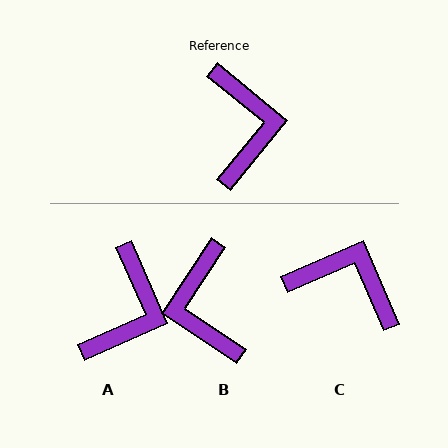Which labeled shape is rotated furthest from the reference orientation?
B, about 174 degrees away.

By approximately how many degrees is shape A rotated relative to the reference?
Approximately 27 degrees clockwise.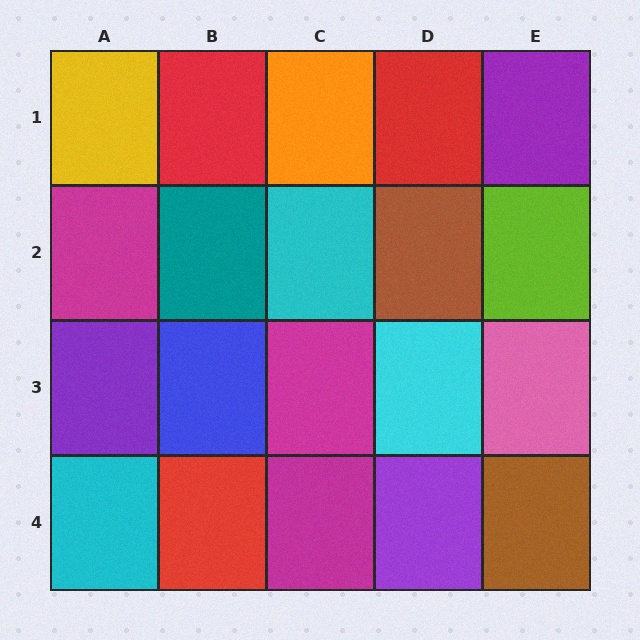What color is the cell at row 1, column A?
Yellow.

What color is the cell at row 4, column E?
Brown.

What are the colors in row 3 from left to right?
Purple, blue, magenta, cyan, pink.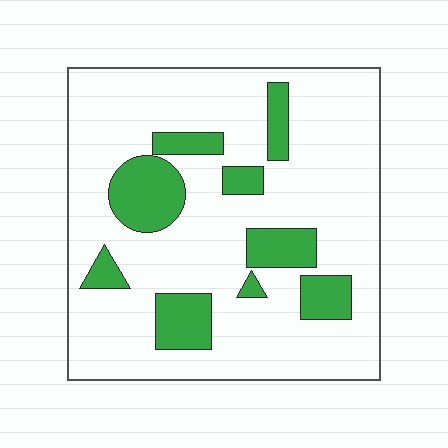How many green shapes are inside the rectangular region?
9.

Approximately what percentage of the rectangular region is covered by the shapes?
Approximately 20%.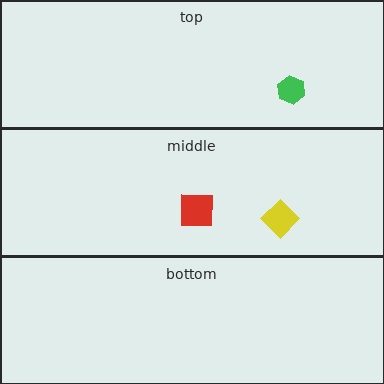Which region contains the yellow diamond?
The middle region.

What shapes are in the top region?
The green hexagon.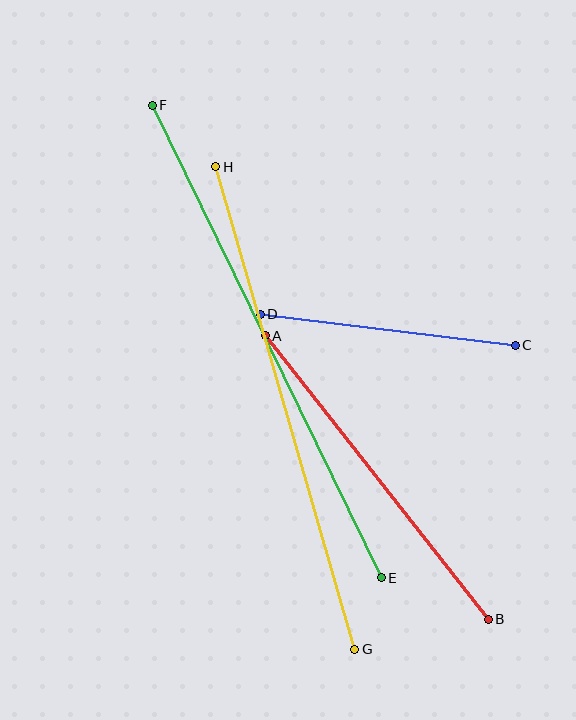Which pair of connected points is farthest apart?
Points E and F are farthest apart.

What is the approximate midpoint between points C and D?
The midpoint is at approximately (388, 330) pixels.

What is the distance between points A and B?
The distance is approximately 361 pixels.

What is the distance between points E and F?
The distance is approximately 525 pixels.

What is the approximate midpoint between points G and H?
The midpoint is at approximately (285, 408) pixels.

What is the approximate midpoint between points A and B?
The midpoint is at approximately (377, 477) pixels.